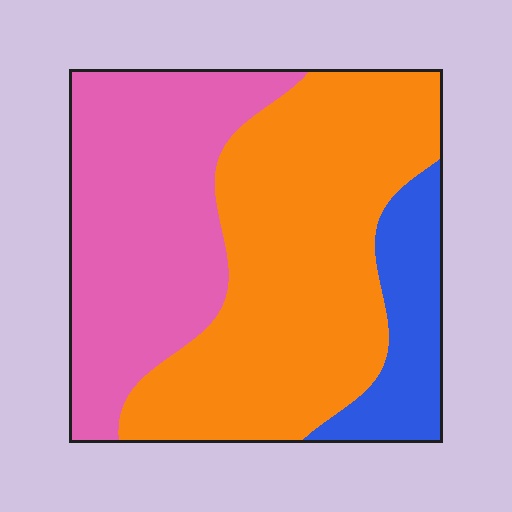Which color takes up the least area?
Blue, at roughly 15%.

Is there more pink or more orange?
Orange.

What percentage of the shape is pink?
Pink covers 37% of the shape.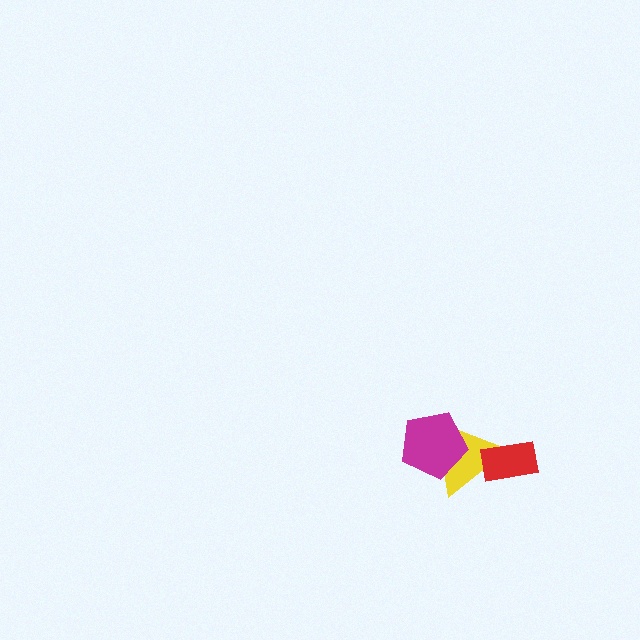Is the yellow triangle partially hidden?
Yes, it is partially covered by another shape.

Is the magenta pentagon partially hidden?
No, no other shape covers it.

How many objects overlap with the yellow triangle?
2 objects overlap with the yellow triangle.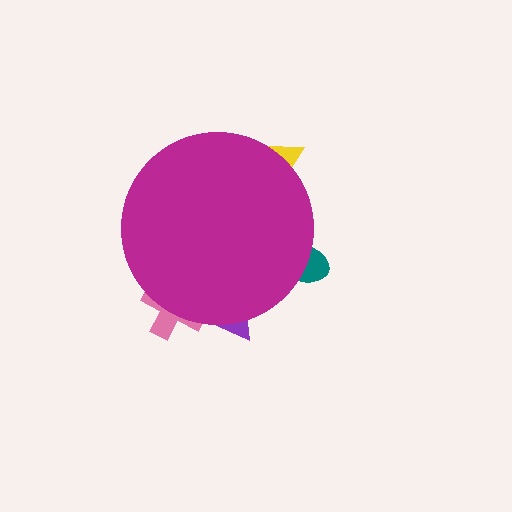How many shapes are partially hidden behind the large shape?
4 shapes are partially hidden.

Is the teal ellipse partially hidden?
Yes, the teal ellipse is partially hidden behind the magenta circle.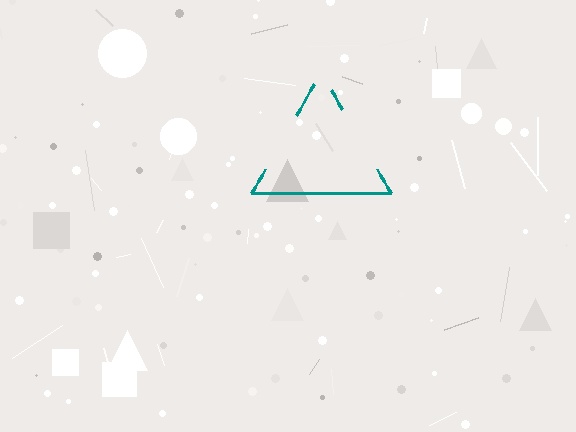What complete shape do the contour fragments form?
The contour fragments form a triangle.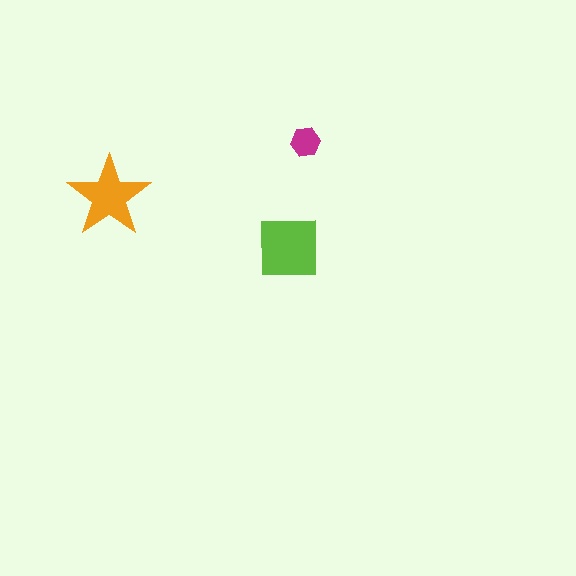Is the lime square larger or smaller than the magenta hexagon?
Larger.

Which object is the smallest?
The magenta hexagon.